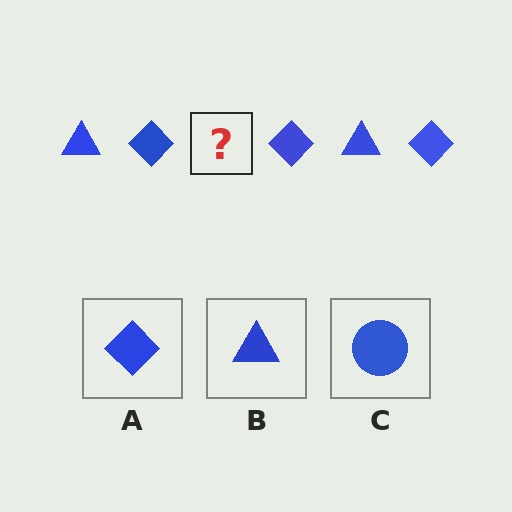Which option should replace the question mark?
Option B.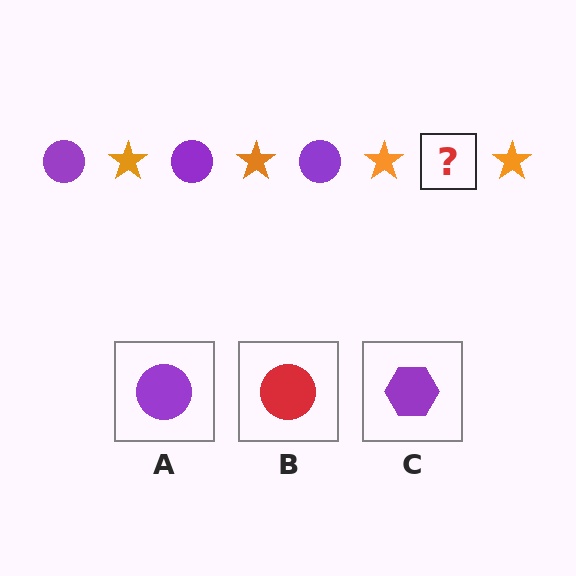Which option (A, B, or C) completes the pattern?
A.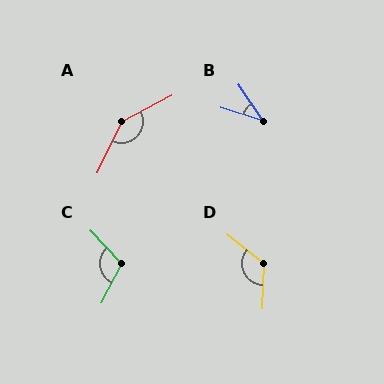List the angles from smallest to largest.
B (38°), C (110°), D (127°), A (143°).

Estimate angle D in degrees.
Approximately 127 degrees.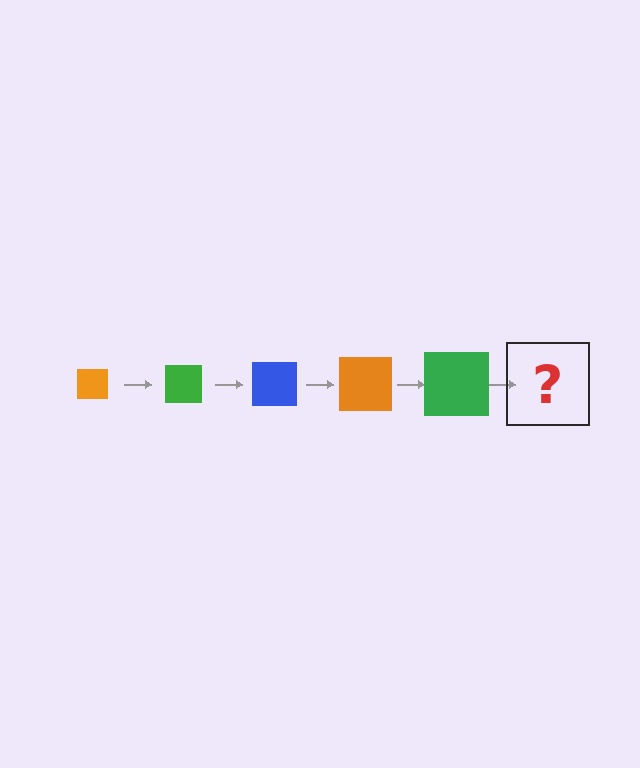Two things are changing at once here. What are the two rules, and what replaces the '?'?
The two rules are that the square grows larger each step and the color cycles through orange, green, and blue. The '?' should be a blue square, larger than the previous one.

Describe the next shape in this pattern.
It should be a blue square, larger than the previous one.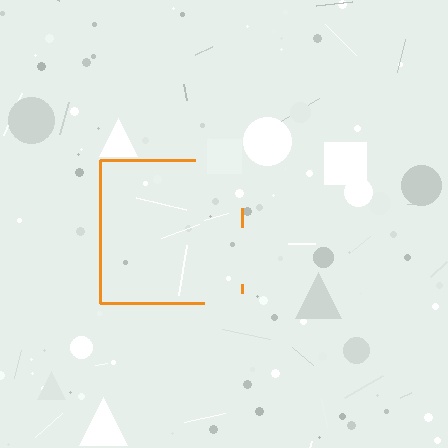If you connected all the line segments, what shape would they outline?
They would outline a square.